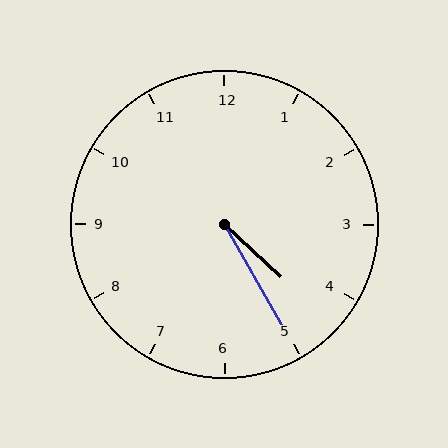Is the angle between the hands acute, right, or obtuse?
It is acute.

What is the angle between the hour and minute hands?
Approximately 18 degrees.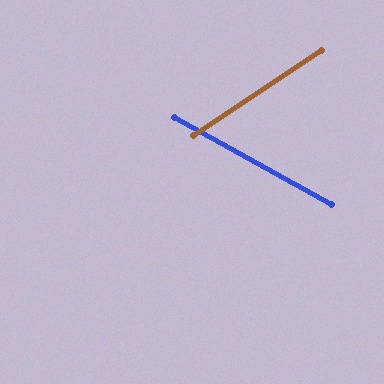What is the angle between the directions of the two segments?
Approximately 63 degrees.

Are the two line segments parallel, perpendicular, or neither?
Neither parallel nor perpendicular — they differ by about 63°.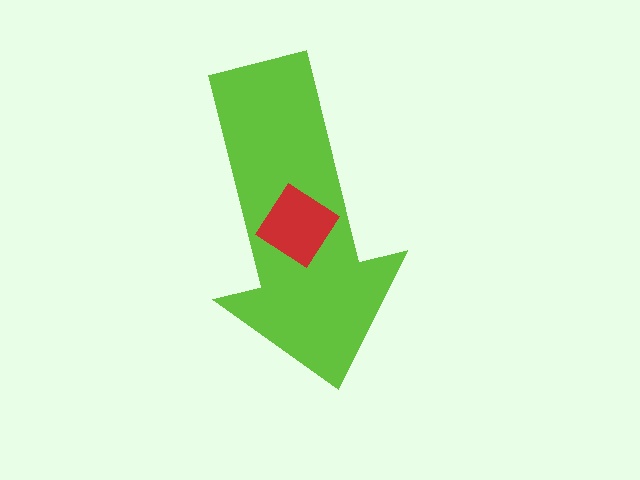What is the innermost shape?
The red diamond.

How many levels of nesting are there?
2.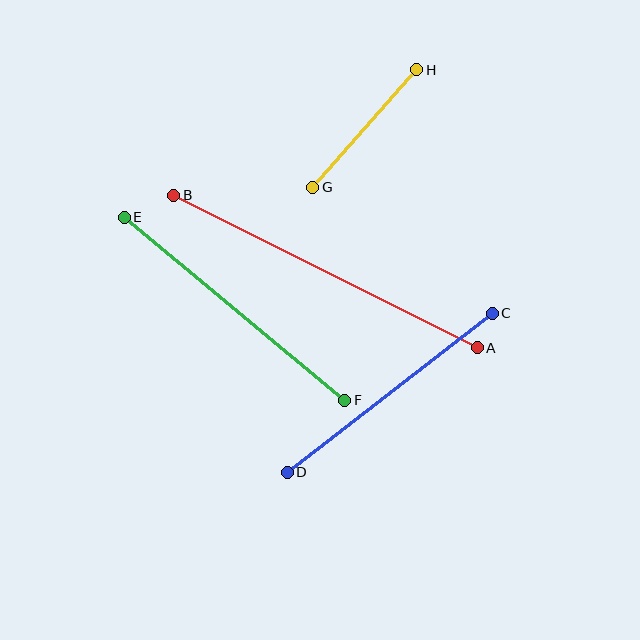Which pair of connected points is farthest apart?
Points A and B are farthest apart.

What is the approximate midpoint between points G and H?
The midpoint is at approximately (365, 129) pixels.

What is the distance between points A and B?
The distance is approximately 340 pixels.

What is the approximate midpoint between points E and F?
The midpoint is at approximately (234, 309) pixels.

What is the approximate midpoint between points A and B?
The midpoint is at approximately (326, 272) pixels.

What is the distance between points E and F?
The distance is approximately 287 pixels.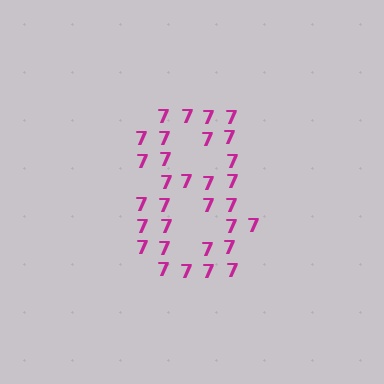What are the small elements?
The small elements are digit 7's.